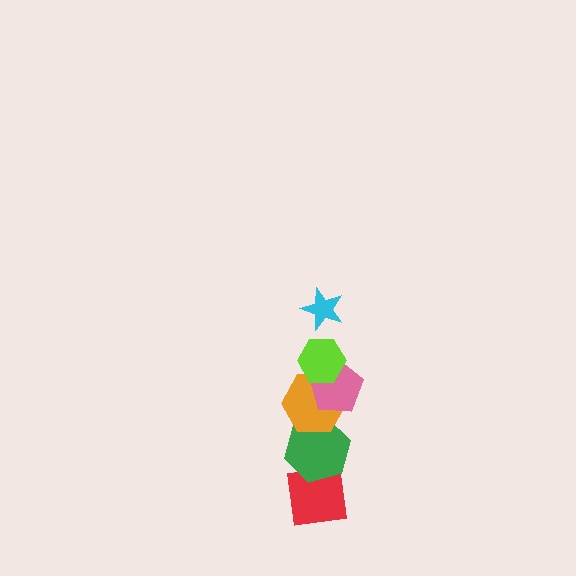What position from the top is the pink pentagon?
The pink pentagon is 3rd from the top.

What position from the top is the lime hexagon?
The lime hexagon is 2nd from the top.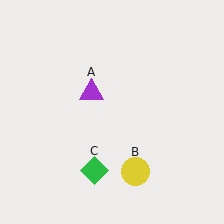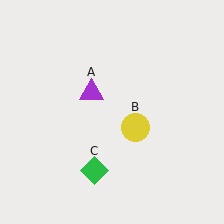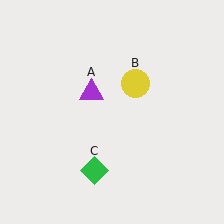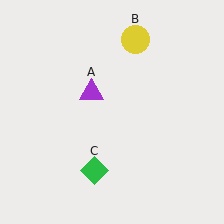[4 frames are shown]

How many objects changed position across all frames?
1 object changed position: yellow circle (object B).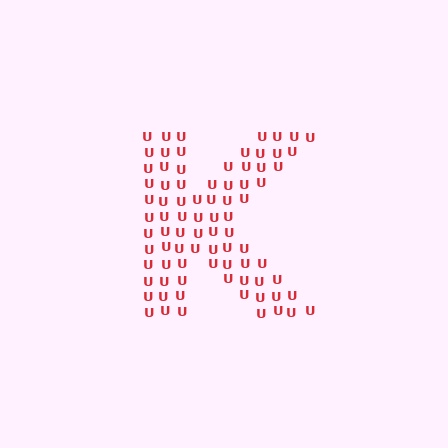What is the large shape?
The large shape is the letter K.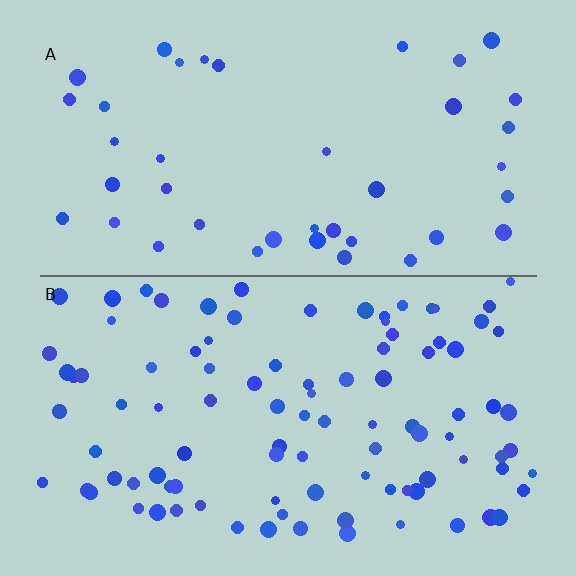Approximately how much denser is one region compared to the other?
Approximately 2.4× — region B over region A.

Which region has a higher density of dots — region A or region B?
B (the bottom).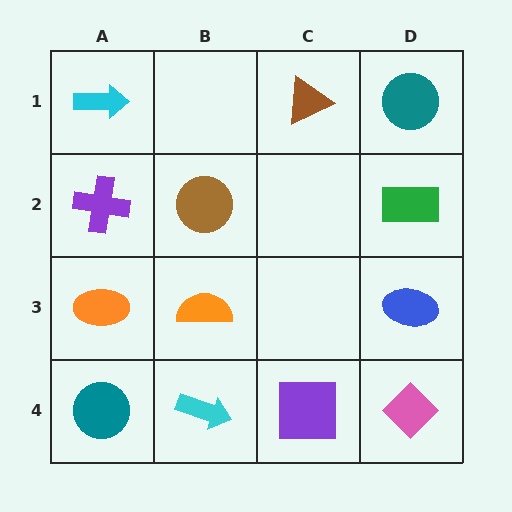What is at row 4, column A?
A teal circle.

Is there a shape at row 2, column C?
No, that cell is empty.